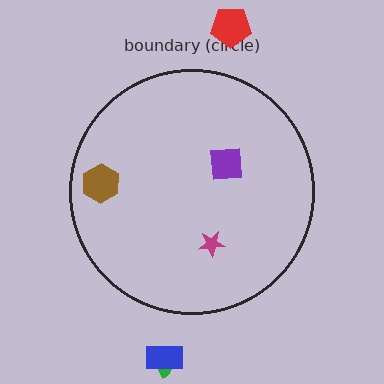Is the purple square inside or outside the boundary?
Inside.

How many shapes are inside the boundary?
3 inside, 3 outside.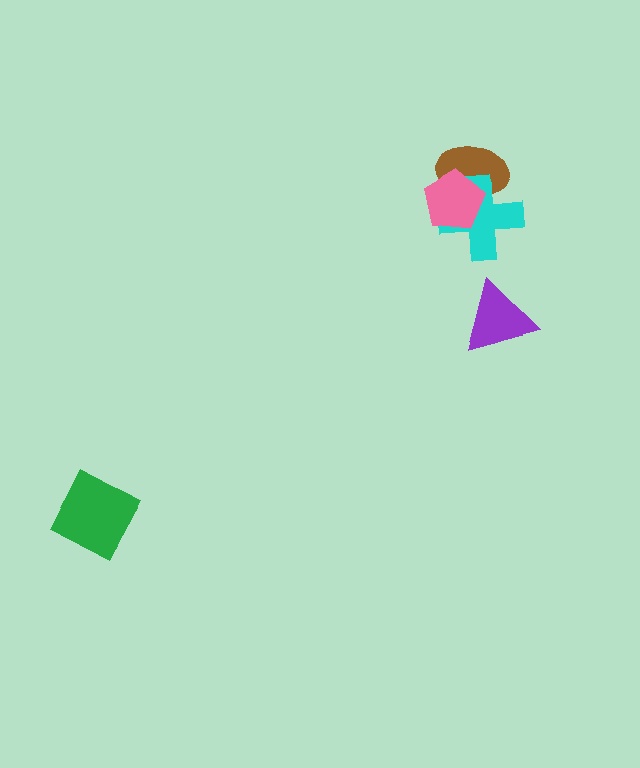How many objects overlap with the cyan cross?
2 objects overlap with the cyan cross.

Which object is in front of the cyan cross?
The pink pentagon is in front of the cyan cross.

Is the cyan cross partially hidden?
Yes, it is partially covered by another shape.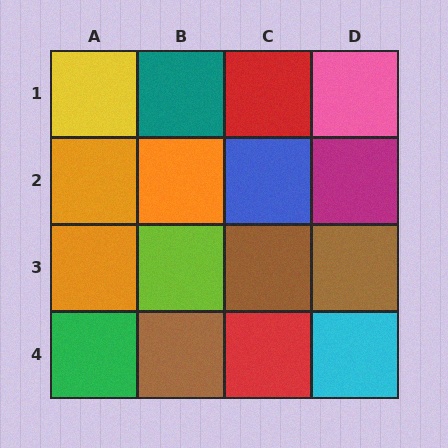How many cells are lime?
1 cell is lime.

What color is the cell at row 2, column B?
Orange.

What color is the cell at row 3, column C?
Brown.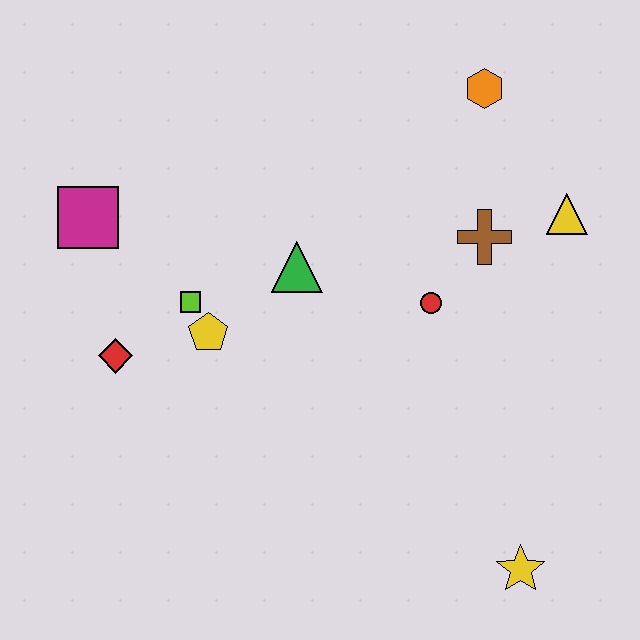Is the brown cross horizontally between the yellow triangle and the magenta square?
Yes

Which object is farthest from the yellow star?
The magenta square is farthest from the yellow star.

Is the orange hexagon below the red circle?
No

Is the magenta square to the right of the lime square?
No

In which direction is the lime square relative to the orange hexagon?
The lime square is to the left of the orange hexagon.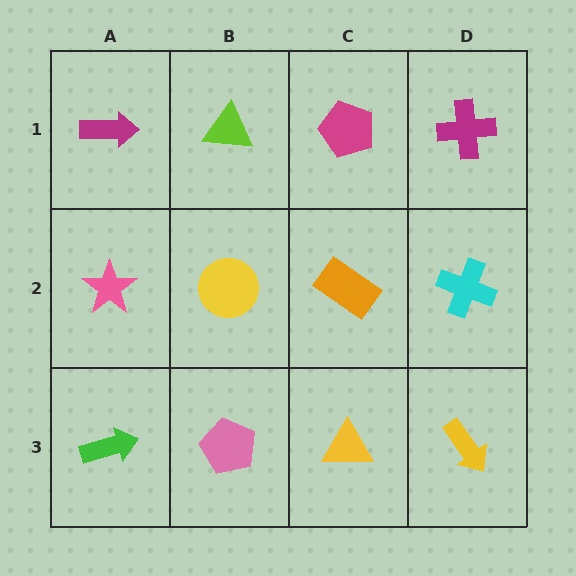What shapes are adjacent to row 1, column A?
A pink star (row 2, column A), a lime triangle (row 1, column B).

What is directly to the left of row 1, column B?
A magenta arrow.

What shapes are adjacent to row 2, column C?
A magenta pentagon (row 1, column C), a yellow triangle (row 3, column C), a yellow circle (row 2, column B), a cyan cross (row 2, column D).